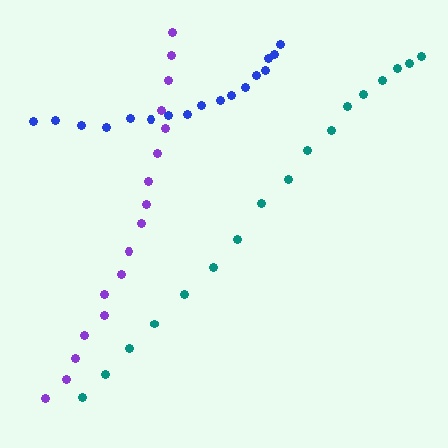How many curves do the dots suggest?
There are 3 distinct paths.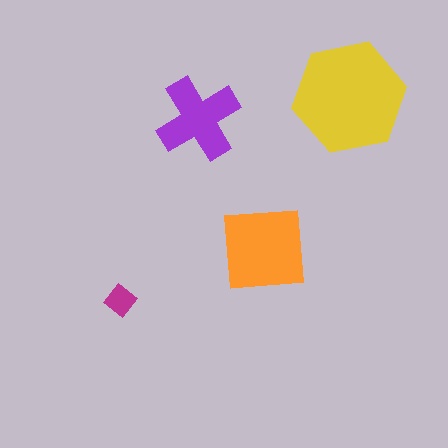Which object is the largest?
The yellow hexagon.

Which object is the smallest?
The magenta diamond.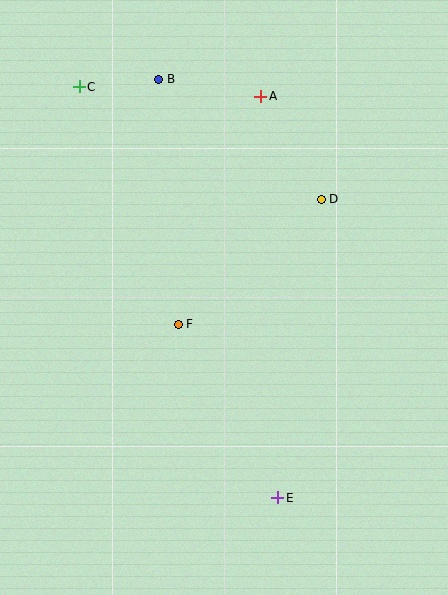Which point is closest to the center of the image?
Point F at (178, 324) is closest to the center.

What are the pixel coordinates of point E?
Point E is at (278, 498).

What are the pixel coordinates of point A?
Point A is at (261, 96).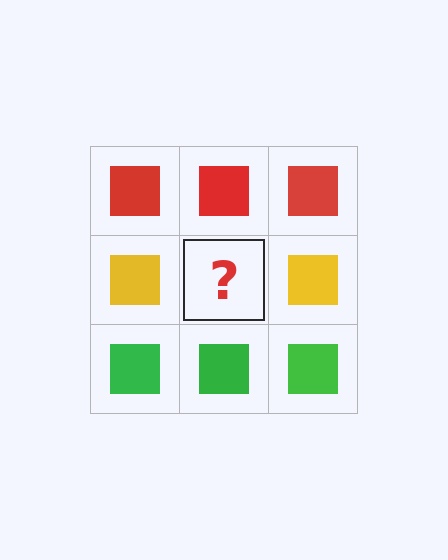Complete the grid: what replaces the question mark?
The question mark should be replaced with a yellow square.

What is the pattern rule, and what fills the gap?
The rule is that each row has a consistent color. The gap should be filled with a yellow square.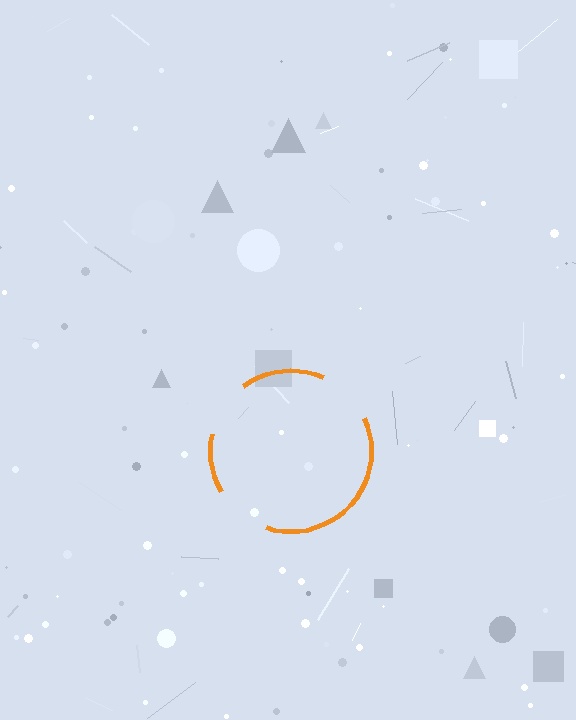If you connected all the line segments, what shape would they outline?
They would outline a circle.